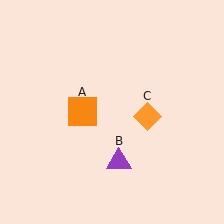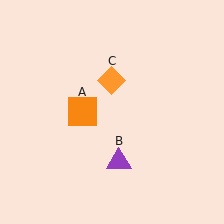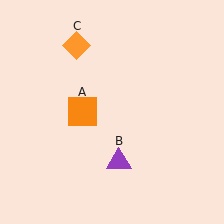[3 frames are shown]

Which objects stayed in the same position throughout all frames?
Orange square (object A) and purple triangle (object B) remained stationary.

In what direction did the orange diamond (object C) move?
The orange diamond (object C) moved up and to the left.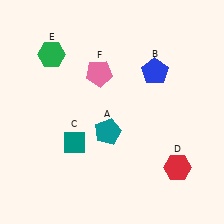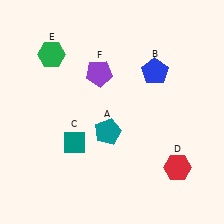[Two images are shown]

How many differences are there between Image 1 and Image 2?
There is 1 difference between the two images.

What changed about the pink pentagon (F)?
In Image 1, F is pink. In Image 2, it changed to purple.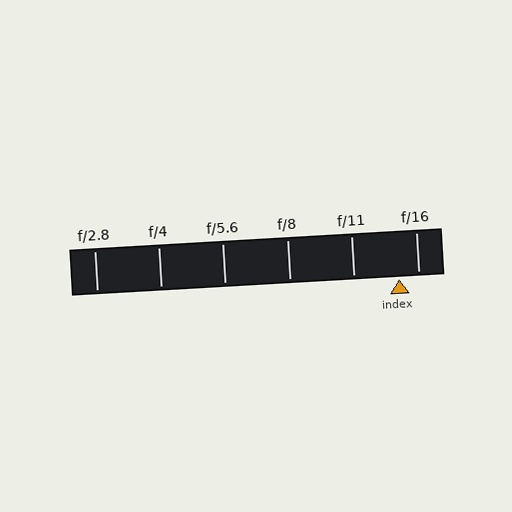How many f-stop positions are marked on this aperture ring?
There are 6 f-stop positions marked.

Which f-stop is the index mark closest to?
The index mark is closest to f/16.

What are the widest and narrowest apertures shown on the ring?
The widest aperture shown is f/2.8 and the narrowest is f/16.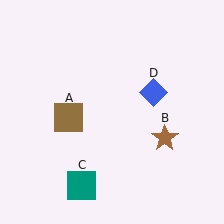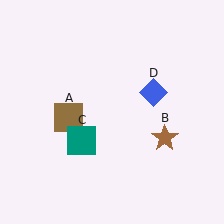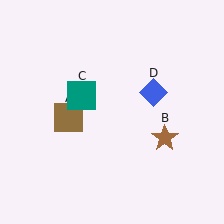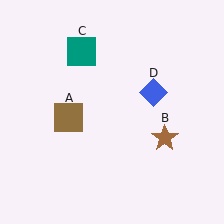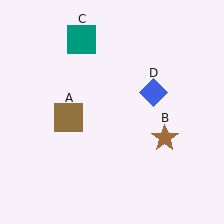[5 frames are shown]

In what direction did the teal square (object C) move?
The teal square (object C) moved up.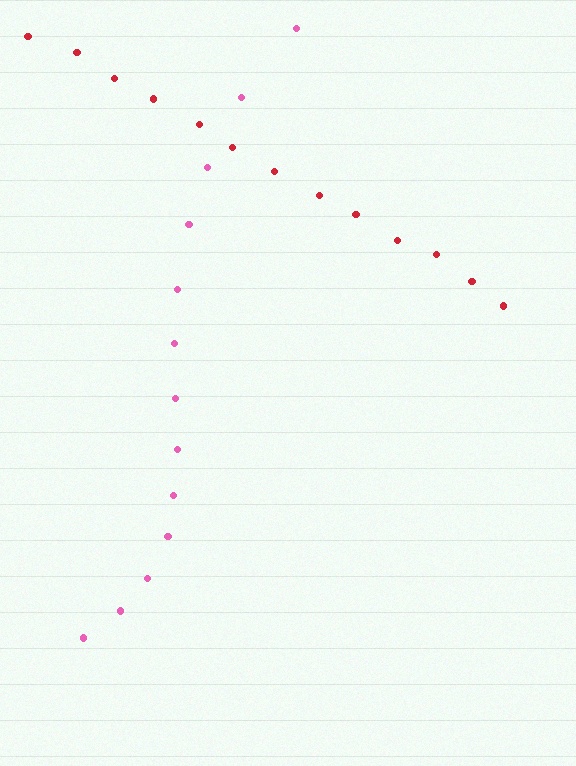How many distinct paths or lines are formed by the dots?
There are 2 distinct paths.